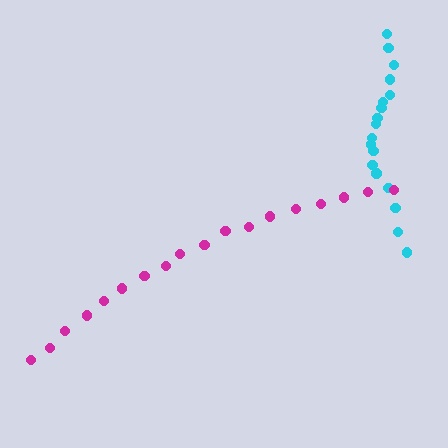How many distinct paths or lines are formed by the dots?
There are 2 distinct paths.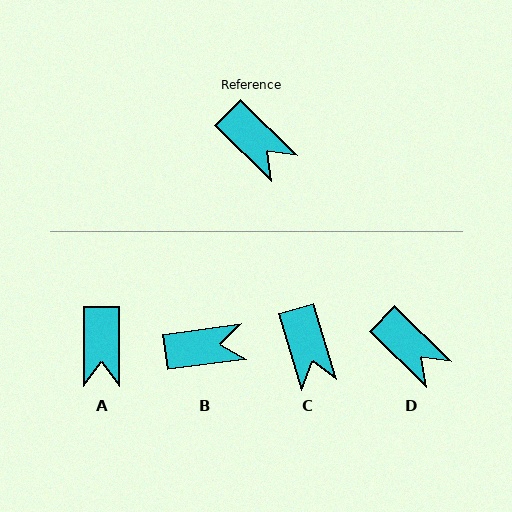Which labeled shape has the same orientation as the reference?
D.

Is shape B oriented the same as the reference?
No, it is off by about 52 degrees.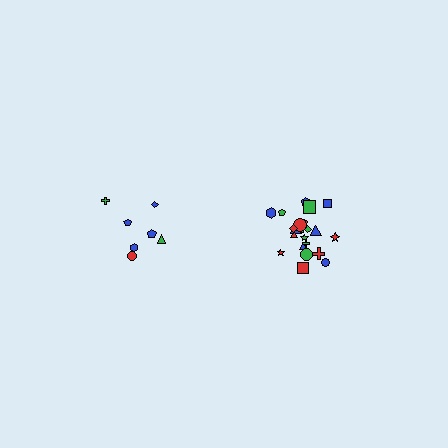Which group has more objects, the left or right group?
The right group.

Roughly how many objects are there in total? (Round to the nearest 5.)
Roughly 30 objects in total.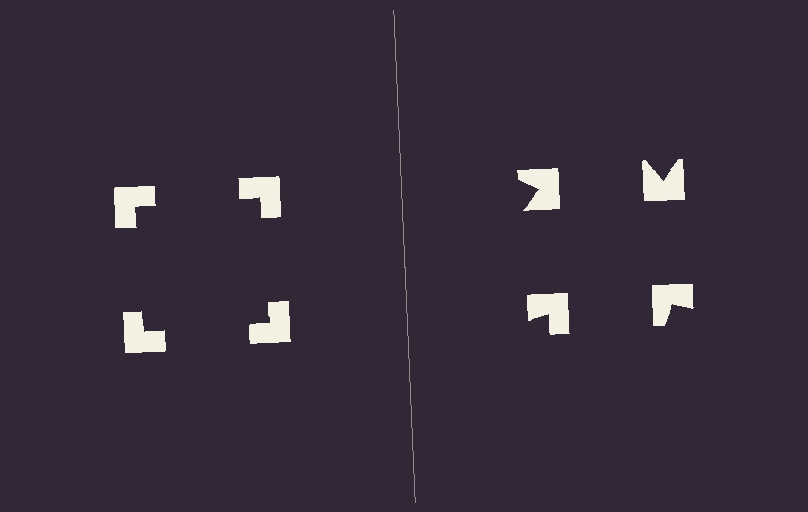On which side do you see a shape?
An illusory square appears on the left side. On the right side the wedge cuts are rotated, so no coherent shape forms.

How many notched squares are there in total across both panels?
8 — 4 on each side.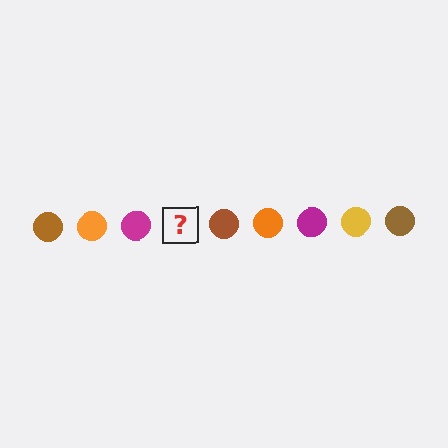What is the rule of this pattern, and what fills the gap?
The rule is that the pattern cycles through brown, orange, magenta, yellow circles. The gap should be filled with a yellow circle.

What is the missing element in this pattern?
The missing element is a yellow circle.